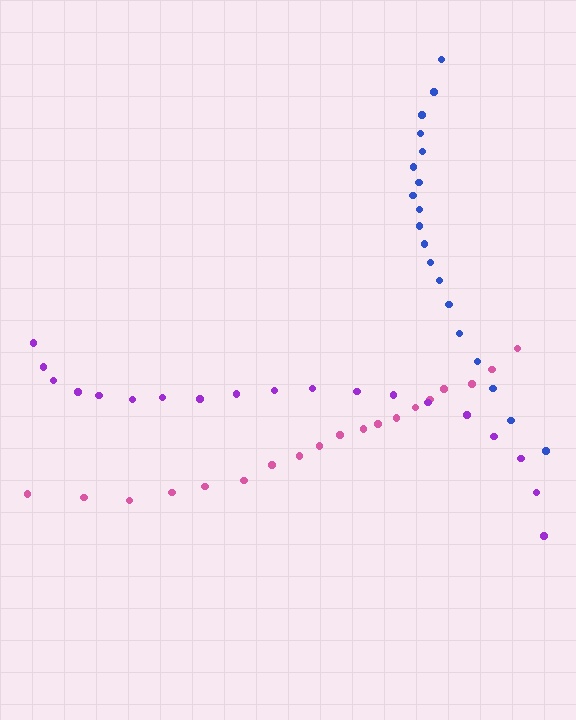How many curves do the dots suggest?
There are 3 distinct paths.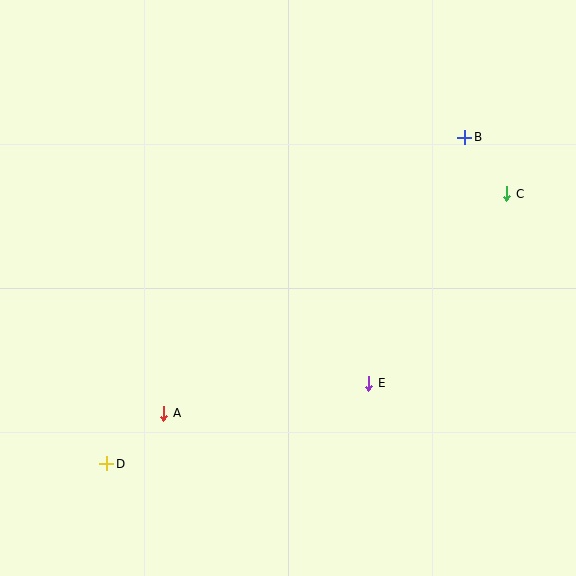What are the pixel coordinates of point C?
Point C is at (507, 194).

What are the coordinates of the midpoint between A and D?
The midpoint between A and D is at (135, 439).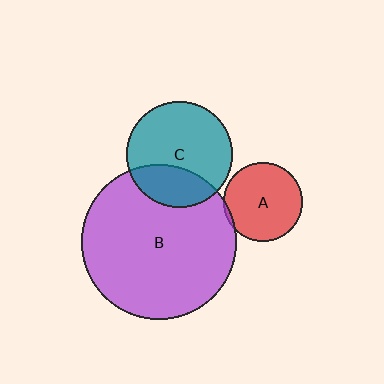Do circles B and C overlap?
Yes.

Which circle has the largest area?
Circle B (purple).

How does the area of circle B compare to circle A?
Approximately 3.9 times.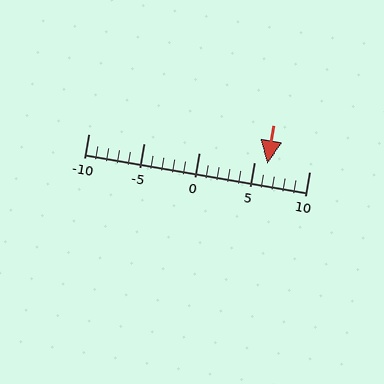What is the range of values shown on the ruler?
The ruler shows values from -10 to 10.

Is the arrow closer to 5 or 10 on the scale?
The arrow is closer to 5.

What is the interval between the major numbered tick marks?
The major tick marks are spaced 5 units apart.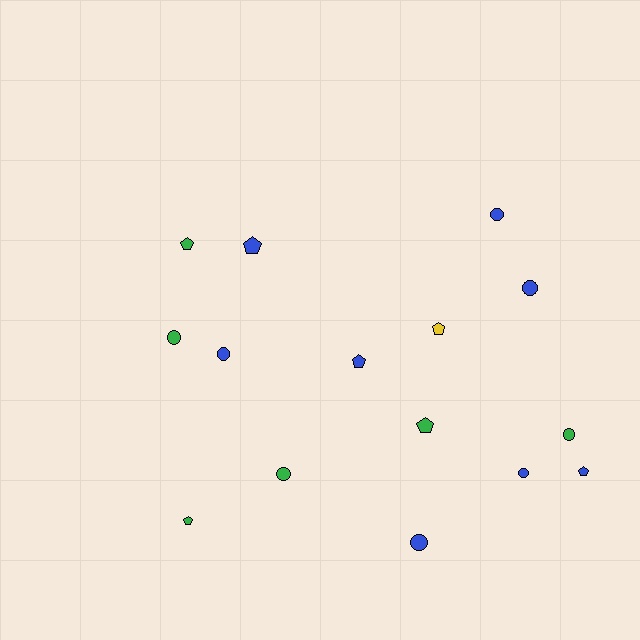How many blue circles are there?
There are 5 blue circles.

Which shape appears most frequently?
Circle, with 8 objects.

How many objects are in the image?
There are 15 objects.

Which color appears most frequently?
Blue, with 8 objects.